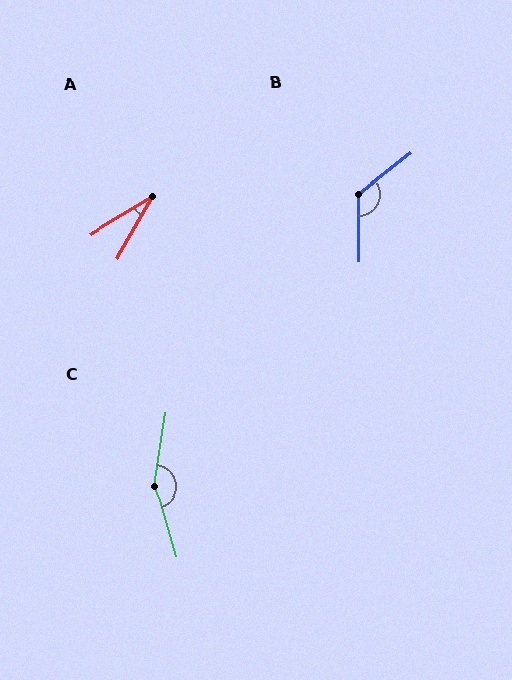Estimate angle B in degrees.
Approximately 127 degrees.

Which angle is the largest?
C, at approximately 155 degrees.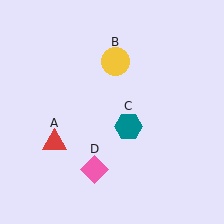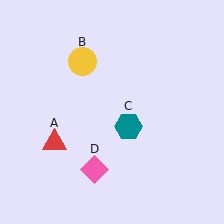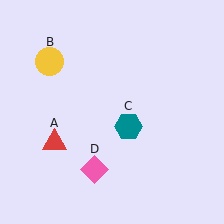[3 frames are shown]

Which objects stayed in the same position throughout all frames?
Red triangle (object A) and teal hexagon (object C) and pink diamond (object D) remained stationary.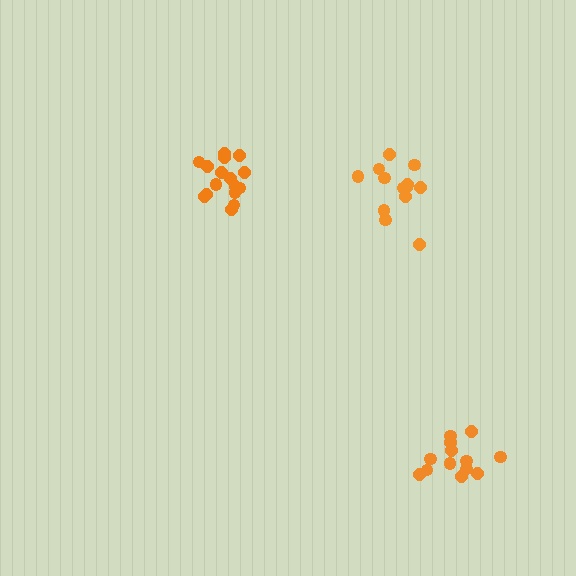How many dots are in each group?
Group 1: 13 dots, Group 2: 14 dots, Group 3: 16 dots (43 total).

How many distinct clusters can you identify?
There are 3 distinct clusters.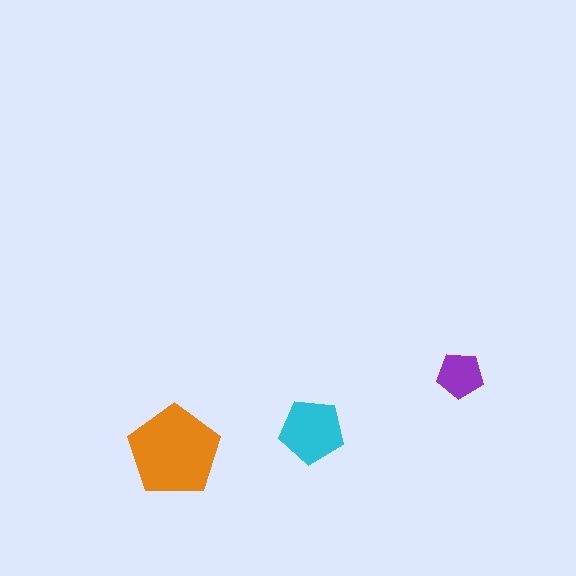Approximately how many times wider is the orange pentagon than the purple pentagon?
About 2 times wider.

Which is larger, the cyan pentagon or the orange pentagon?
The orange one.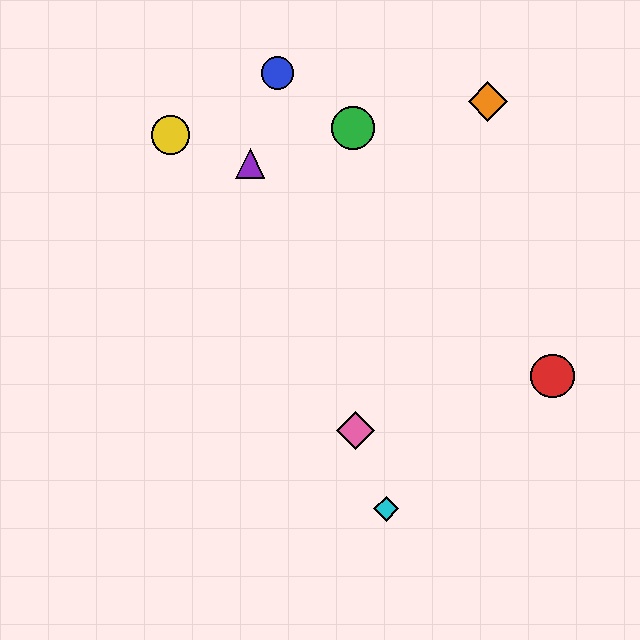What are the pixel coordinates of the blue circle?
The blue circle is at (277, 73).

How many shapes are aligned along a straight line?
3 shapes (the purple triangle, the cyan diamond, the pink diamond) are aligned along a straight line.